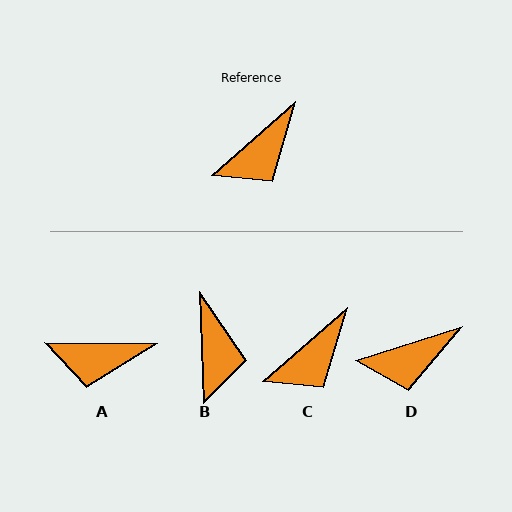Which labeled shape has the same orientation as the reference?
C.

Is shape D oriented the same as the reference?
No, it is off by about 24 degrees.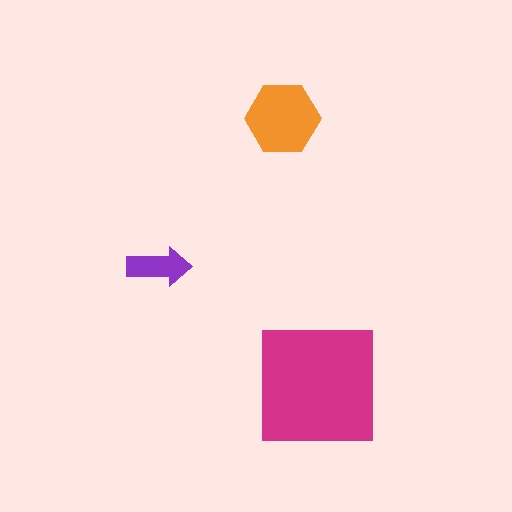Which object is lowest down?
The magenta square is bottommost.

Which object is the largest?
The magenta square.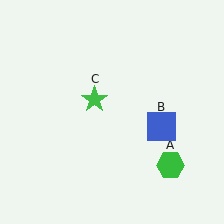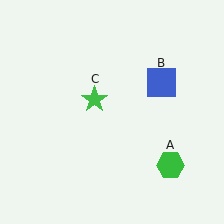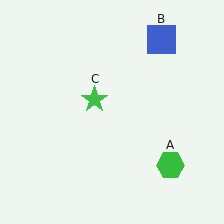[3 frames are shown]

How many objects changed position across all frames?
1 object changed position: blue square (object B).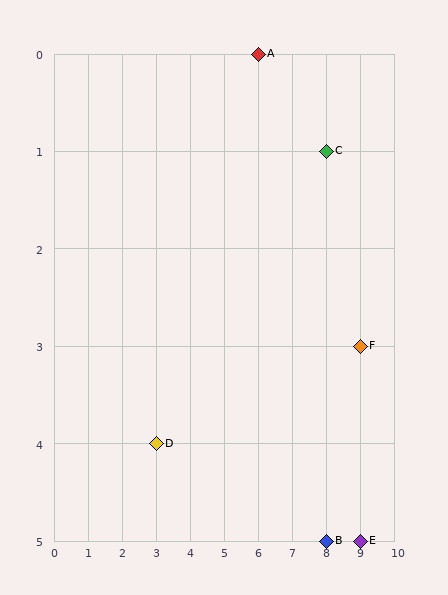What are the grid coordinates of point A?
Point A is at grid coordinates (6, 0).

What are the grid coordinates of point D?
Point D is at grid coordinates (3, 4).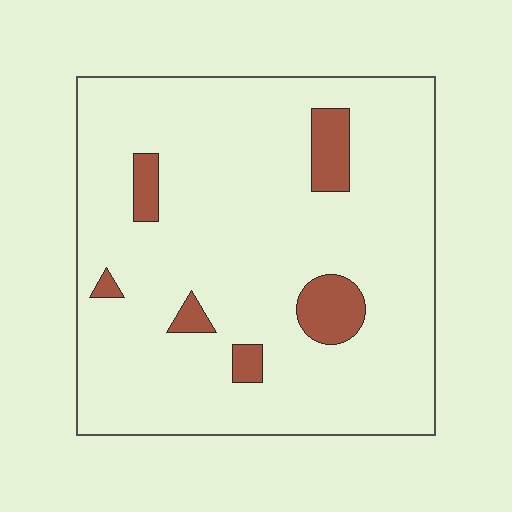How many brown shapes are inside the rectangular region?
6.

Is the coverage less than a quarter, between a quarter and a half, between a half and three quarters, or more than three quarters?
Less than a quarter.